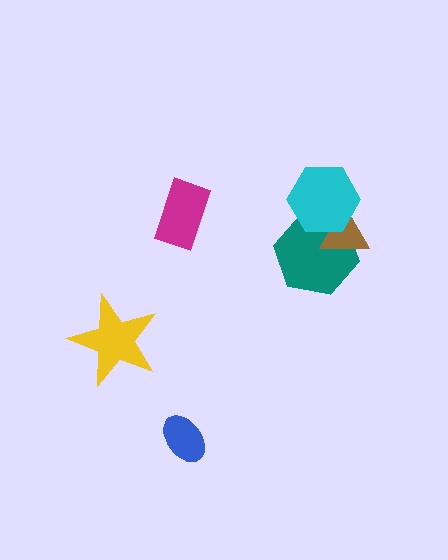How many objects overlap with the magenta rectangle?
0 objects overlap with the magenta rectangle.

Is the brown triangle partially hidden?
Yes, it is partially covered by another shape.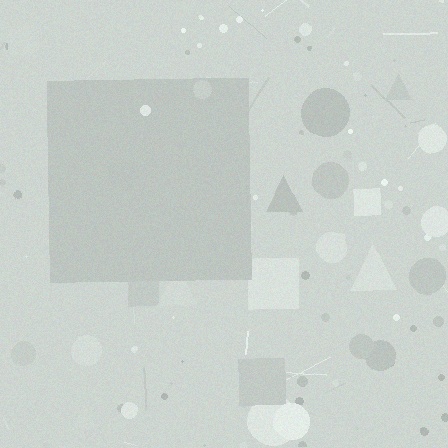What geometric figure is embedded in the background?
A square is embedded in the background.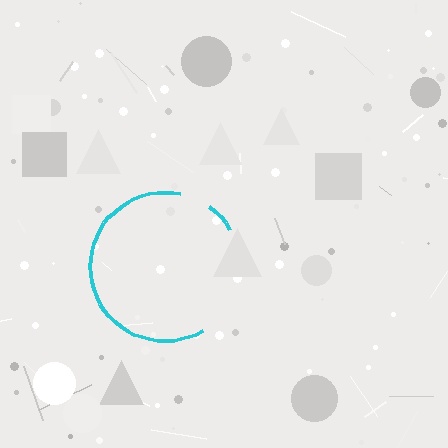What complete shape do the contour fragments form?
The contour fragments form a circle.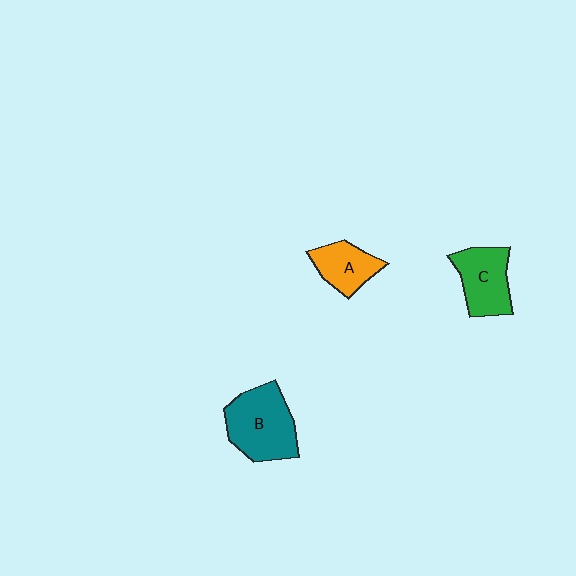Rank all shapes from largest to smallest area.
From largest to smallest: B (teal), C (green), A (orange).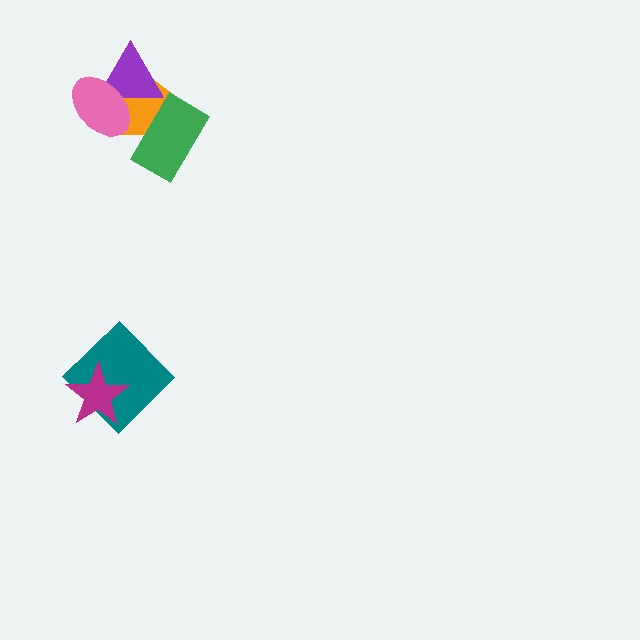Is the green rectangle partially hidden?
No, no other shape covers it.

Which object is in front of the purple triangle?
The pink ellipse is in front of the purple triangle.